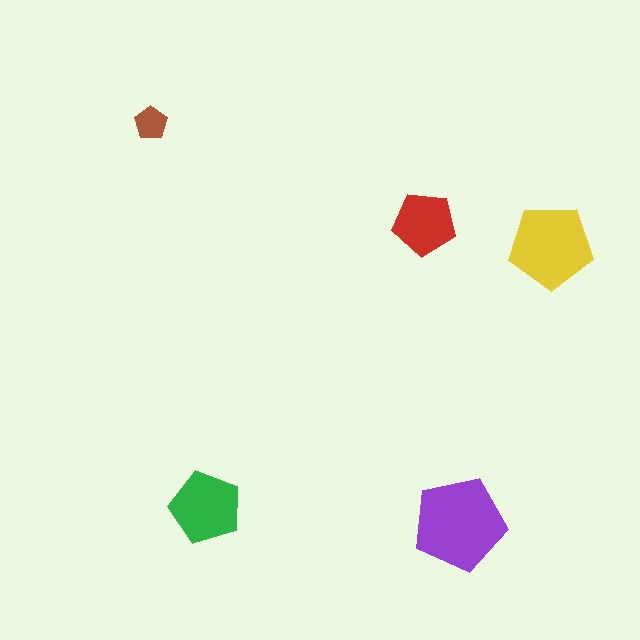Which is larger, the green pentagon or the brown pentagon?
The green one.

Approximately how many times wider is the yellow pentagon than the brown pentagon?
About 2.5 times wider.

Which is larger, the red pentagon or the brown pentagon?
The red one.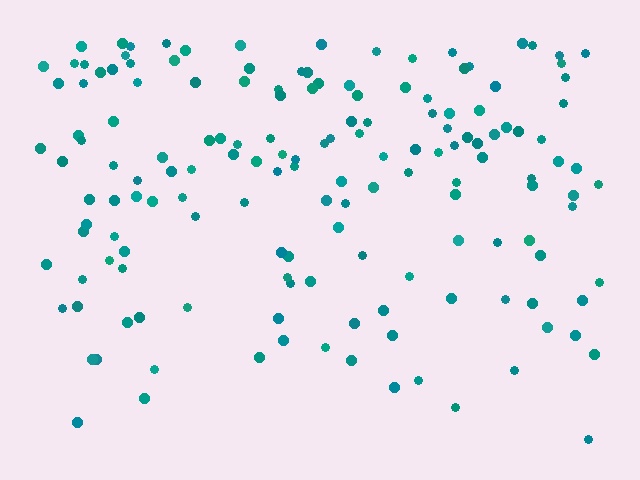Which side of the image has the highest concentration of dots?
The top.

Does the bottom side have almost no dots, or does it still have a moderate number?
Still a moderate number, just noticeably fewer than the top.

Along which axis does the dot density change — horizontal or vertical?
Vertical.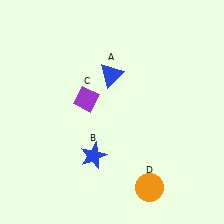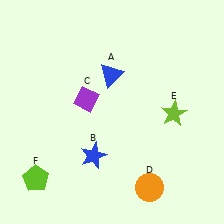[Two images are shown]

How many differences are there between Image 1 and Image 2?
There are 2 differences between the two images.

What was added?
A lime star (E), a lime pentagon (F) were added in Image 2.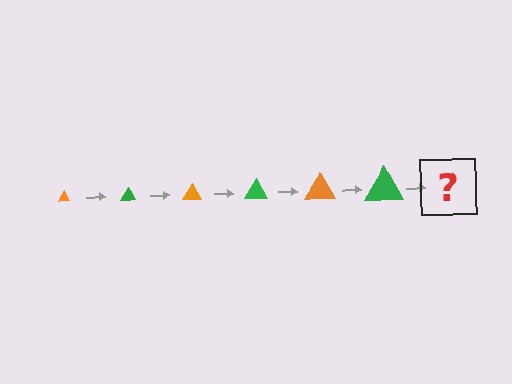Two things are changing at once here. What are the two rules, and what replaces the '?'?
The two rules are that the triangle grows larger each step and the color cycles through orange and green. The '?' should be an orange triangle, larger than the previous one.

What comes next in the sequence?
The next element should be an orange triangle, larger than the previous one.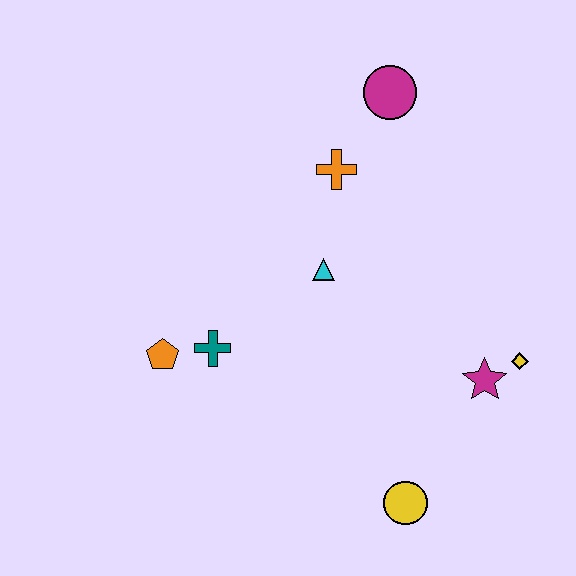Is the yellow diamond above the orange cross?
No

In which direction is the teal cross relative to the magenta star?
The teal cross is to the left of the magenta star.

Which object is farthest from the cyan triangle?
The yellow circle is farthest from the cyan triangle.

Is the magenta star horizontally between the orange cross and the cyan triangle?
No